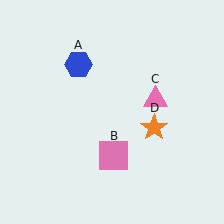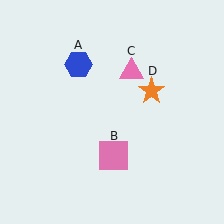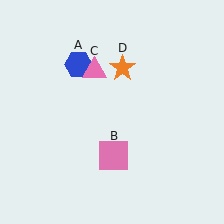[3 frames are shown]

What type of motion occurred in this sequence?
The pink triangle (object C), orange star (object D) rotated counterclockwise around the center of the scene.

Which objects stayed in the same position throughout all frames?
Blue hexagon (object A) and pink square (object B) remained stationary.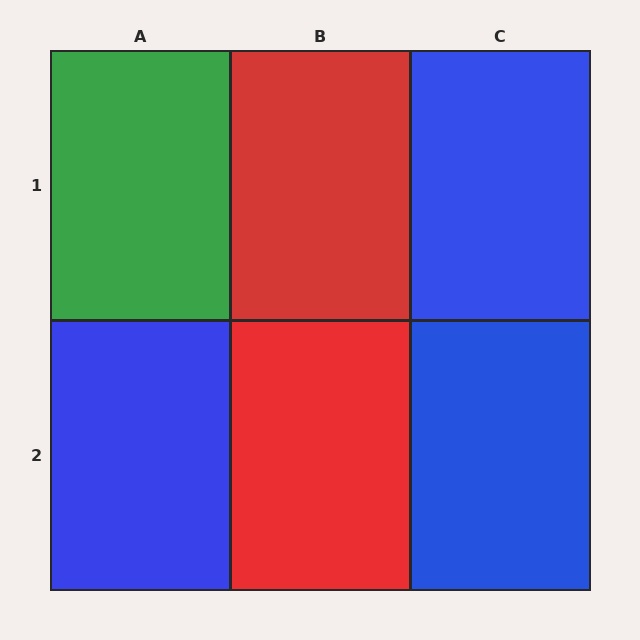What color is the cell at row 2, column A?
Blue.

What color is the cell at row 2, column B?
Red.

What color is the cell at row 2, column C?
Blue.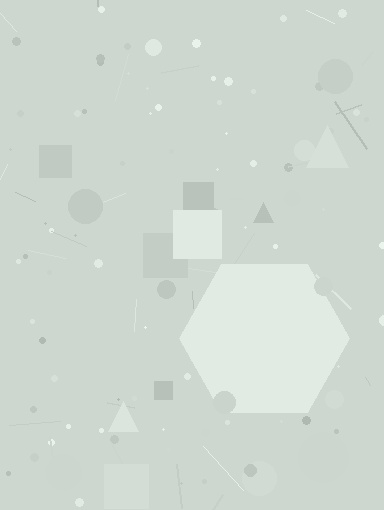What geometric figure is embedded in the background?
A hexagon is embedded in the background.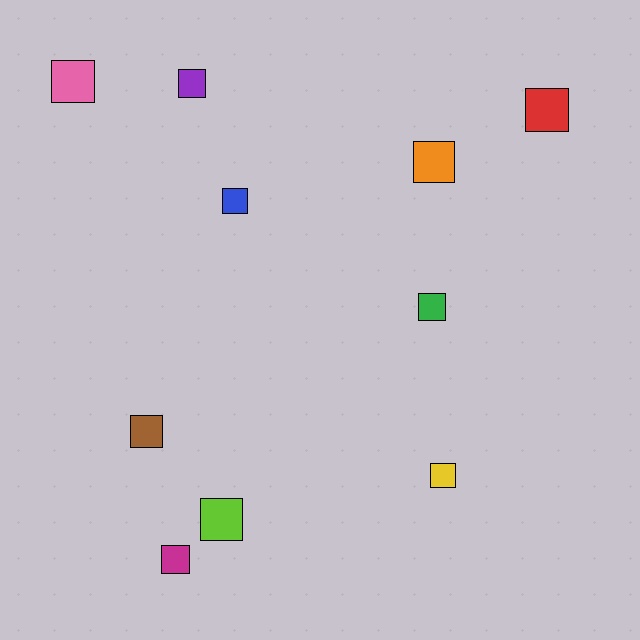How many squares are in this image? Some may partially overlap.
There are 10 squares.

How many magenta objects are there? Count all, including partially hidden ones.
There is 1 magenta object.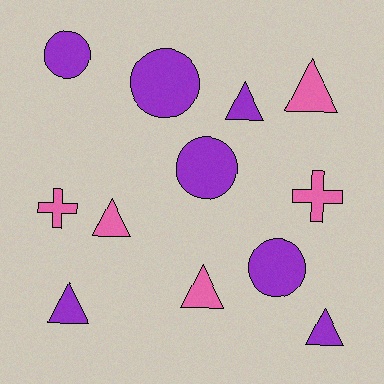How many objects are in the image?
There are 12 objects.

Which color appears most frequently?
Purple, with 7 objects.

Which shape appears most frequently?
Triangle, with 6 objects.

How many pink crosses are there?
There are 2 pink crosses.